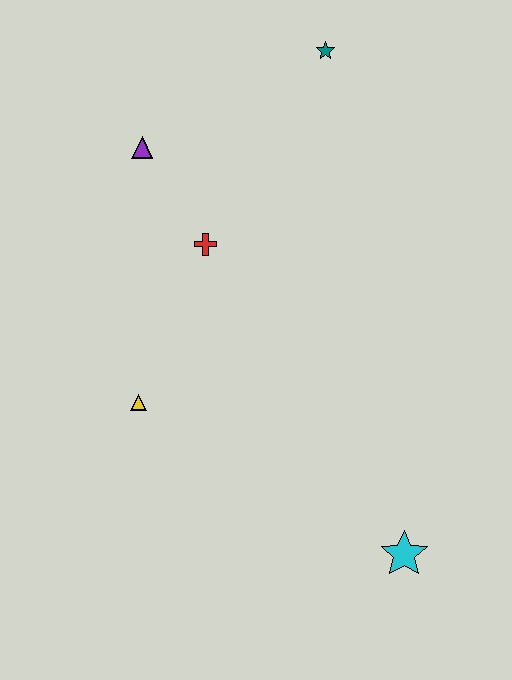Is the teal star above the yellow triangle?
Yes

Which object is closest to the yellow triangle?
The red cross is closest to the yellow triangle.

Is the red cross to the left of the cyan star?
Yes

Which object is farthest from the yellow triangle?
The teal star is farthest from the yellow triangle.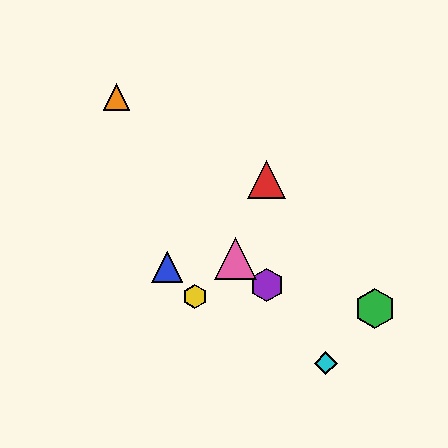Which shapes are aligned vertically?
The red triangle, the purple hexagon are aligned vertically.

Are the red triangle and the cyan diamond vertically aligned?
No, the red triangle is at x≈267 and the cyan diamond is at x≈326.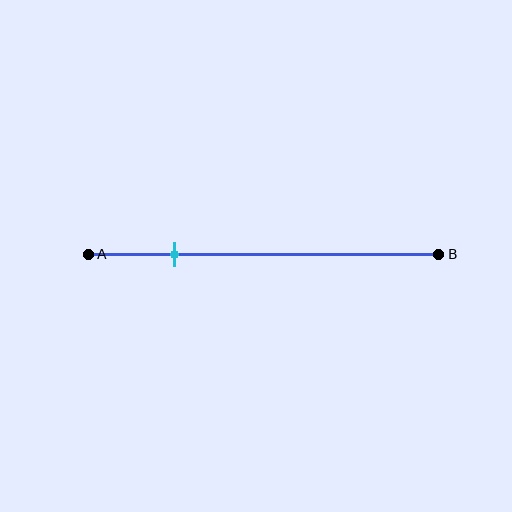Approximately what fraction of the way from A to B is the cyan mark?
The cyan mark is approximately 25% of the way from A to B.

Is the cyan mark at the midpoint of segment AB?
No, the mark is at about 25% from A, not at the 50% midpoint.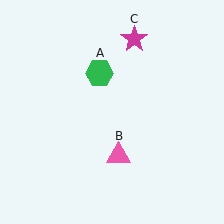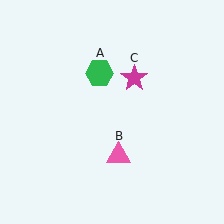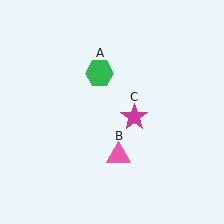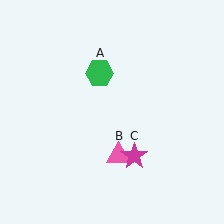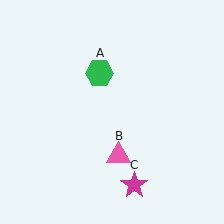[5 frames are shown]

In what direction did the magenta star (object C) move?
The magenta star (object C) moved down.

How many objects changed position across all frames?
1 object changed position: magenta star (object C).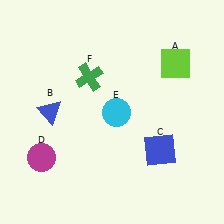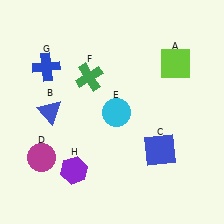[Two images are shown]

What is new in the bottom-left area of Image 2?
A purple hexagon (H) was added in the bottom-left area of Image 2.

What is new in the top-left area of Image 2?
A blue cross (G) was added in the top-left area of Image 2.